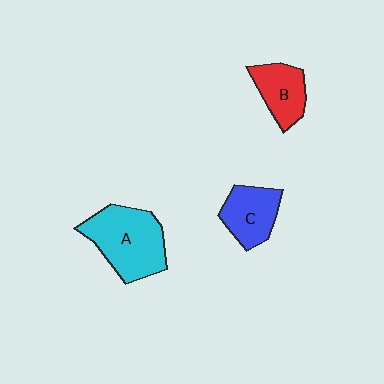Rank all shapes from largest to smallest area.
From largest to smallest: A (cyan), C (blue), B (red).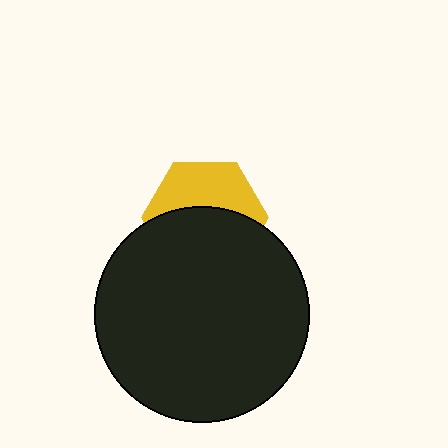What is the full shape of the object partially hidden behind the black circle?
The partially hidden object is a yellow hexagon.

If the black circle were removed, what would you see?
You would see the complete yellow hexagon.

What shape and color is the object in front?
The object in front is a black circle.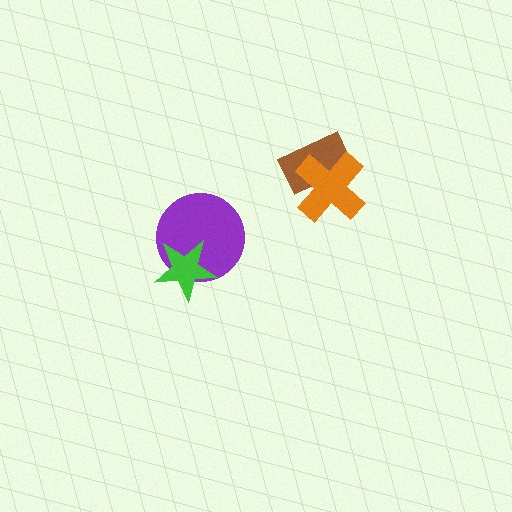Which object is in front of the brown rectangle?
The orange cross is in front of the brown rectangle.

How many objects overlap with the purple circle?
1 object overlaps with the purple circle.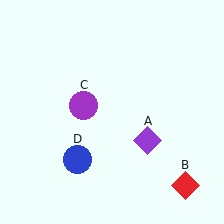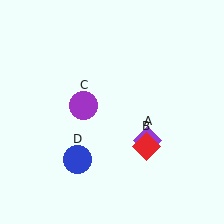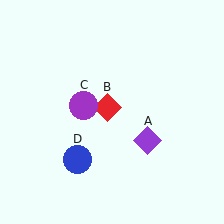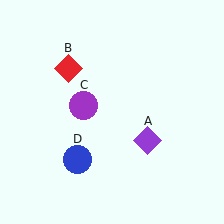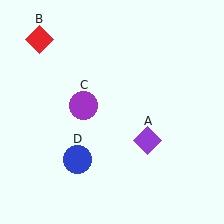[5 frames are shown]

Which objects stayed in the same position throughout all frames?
Purple diamond (object A) and purple circle (object C) and blue circle (object D) remained stationary.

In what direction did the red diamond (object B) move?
The red diamond (object B) moved up and to the left.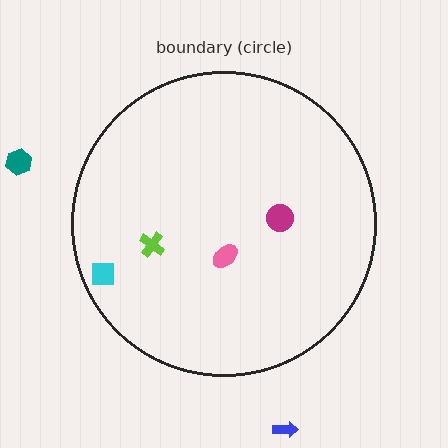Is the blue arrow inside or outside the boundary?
Outside.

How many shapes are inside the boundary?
4 inside, 2 outside.